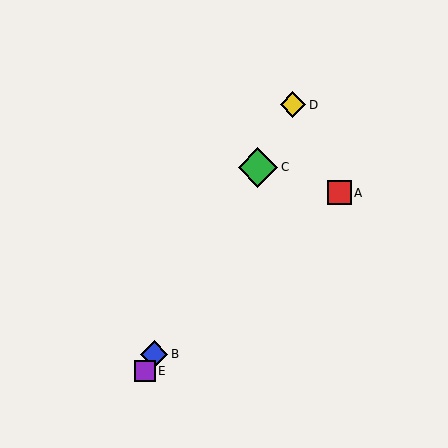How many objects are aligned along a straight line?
4 objects (B, C, D, E) are aligned along a straight line.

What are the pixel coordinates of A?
Object A is at (339, 193).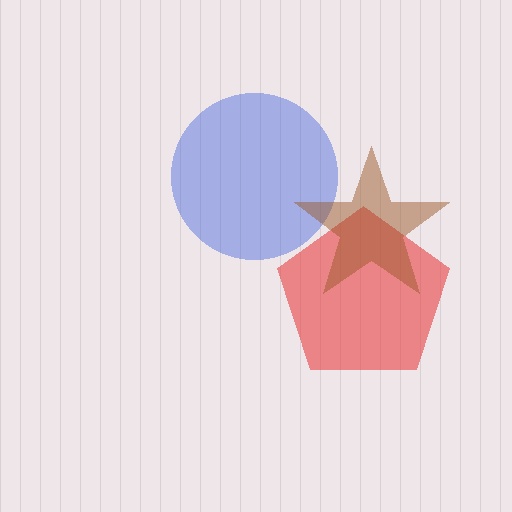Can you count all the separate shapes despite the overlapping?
Yes, there are 3 separate shapes.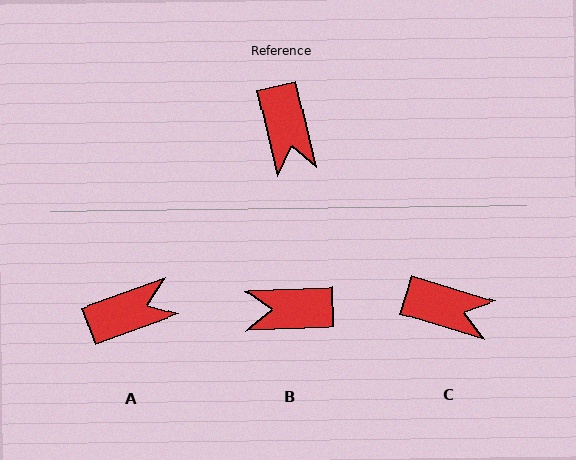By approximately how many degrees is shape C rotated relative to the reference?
Approximately 60 degrees counter-clockwise.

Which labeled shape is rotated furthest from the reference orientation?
B, about 101 degrees away.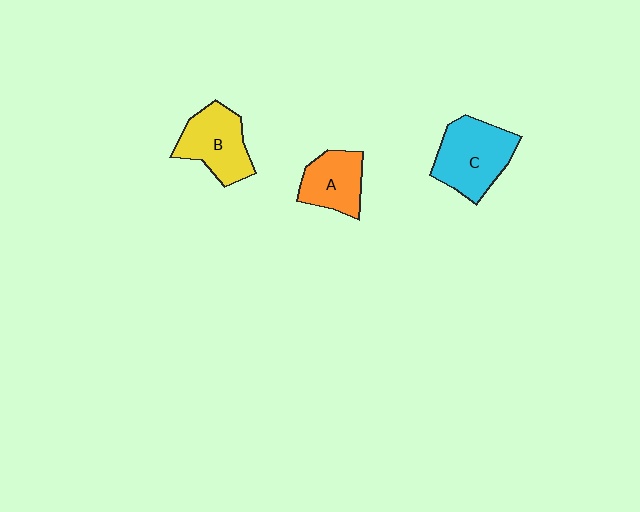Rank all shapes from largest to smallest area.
From largest to smallest: C (cyan), B (yellow), A (orange).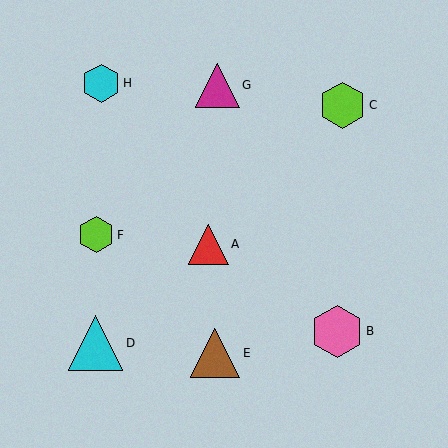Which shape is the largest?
The cyan triangle (labeled D) is the largest.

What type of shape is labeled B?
Shape B is a pink hexagon.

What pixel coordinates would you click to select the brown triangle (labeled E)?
Click at (215, 353) to select the brown triangle E.